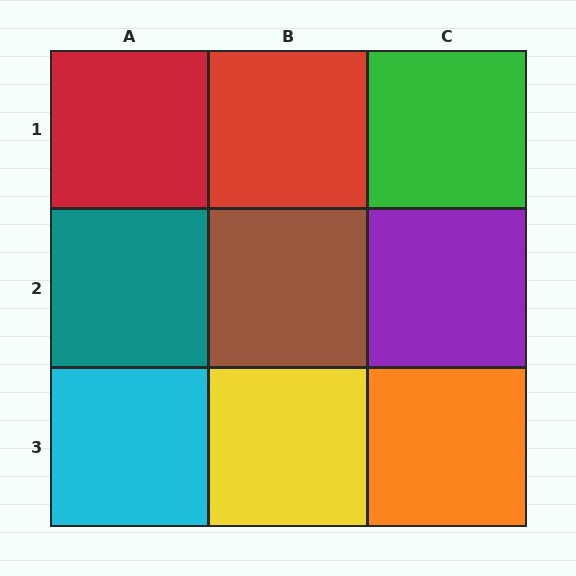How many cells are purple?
1 cell is purple.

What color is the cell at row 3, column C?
Orange.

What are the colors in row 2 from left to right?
Teal, brown, purple.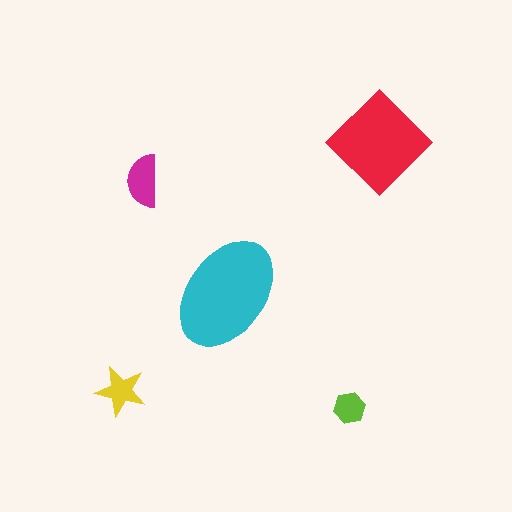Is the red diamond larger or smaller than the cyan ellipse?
Smaller.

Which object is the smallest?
The lime hexagon.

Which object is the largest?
The cyan ellipse.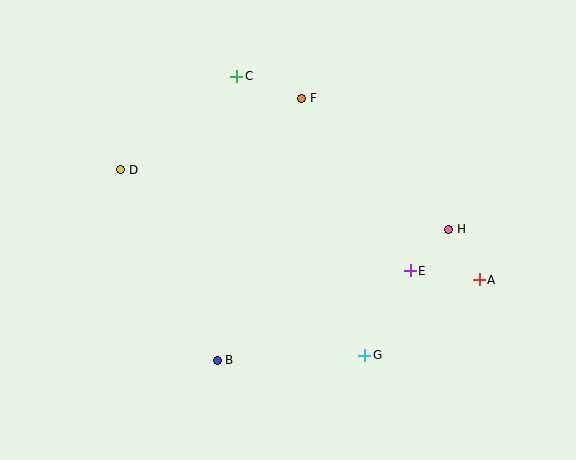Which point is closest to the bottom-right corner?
Point A is closest to the bottom-right corner.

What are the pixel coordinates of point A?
Point A is at (479, 280).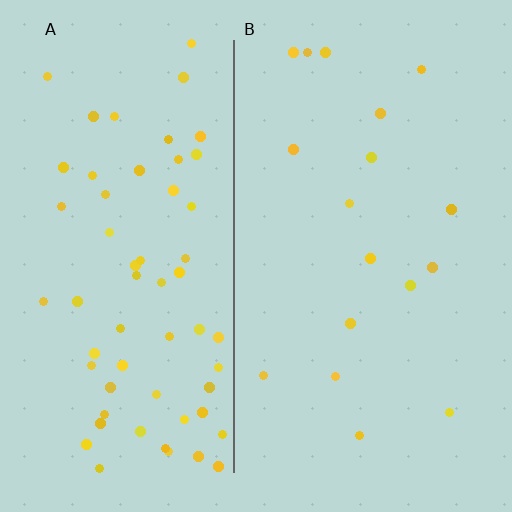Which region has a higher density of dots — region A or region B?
A (the left).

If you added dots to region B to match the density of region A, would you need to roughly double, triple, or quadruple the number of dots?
Approximately triple.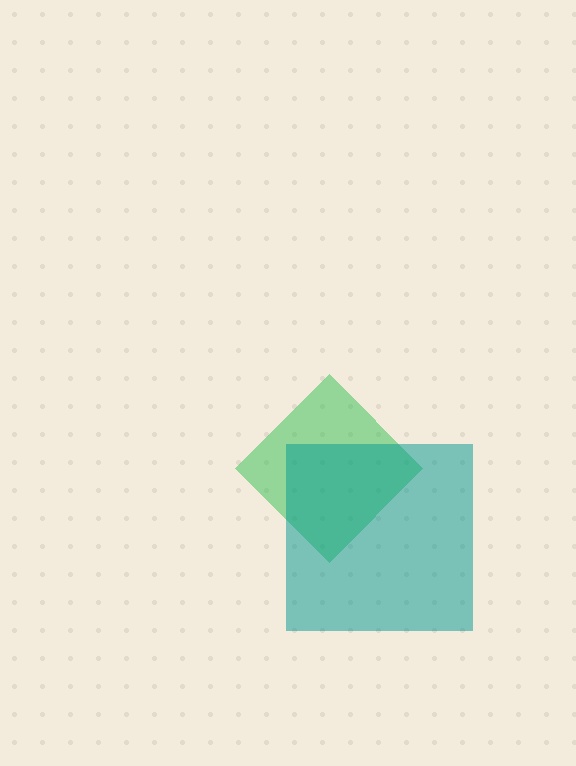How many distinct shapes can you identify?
There are 2 distinct shapes: a green diamond, a teal square.